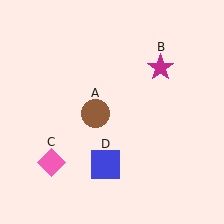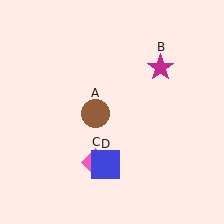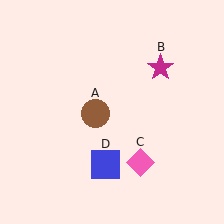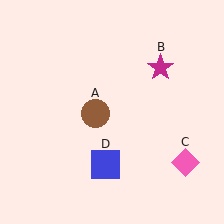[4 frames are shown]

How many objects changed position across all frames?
1 object changed position: pink diamond (object C).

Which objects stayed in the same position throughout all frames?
Brown circle (object A) and magenta star (object B) and blue square (object D) remained stationary.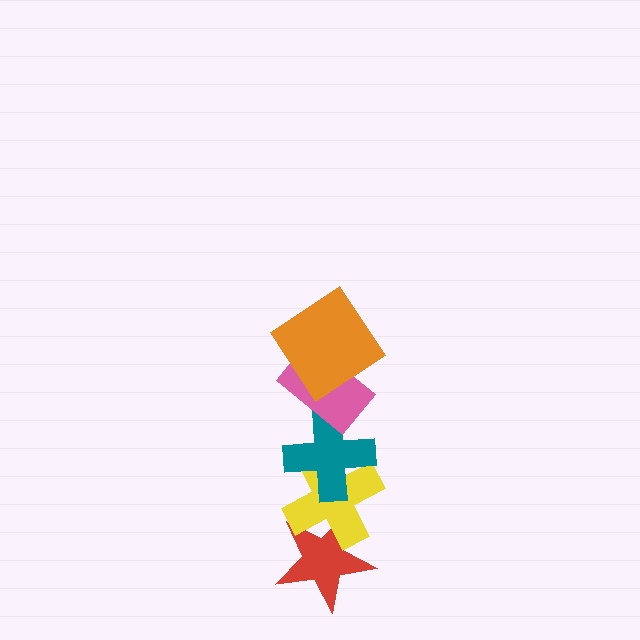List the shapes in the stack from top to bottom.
From top to bottom: the orange diamond, the pink rectangle, the teal cross, the yellow cross, the red star.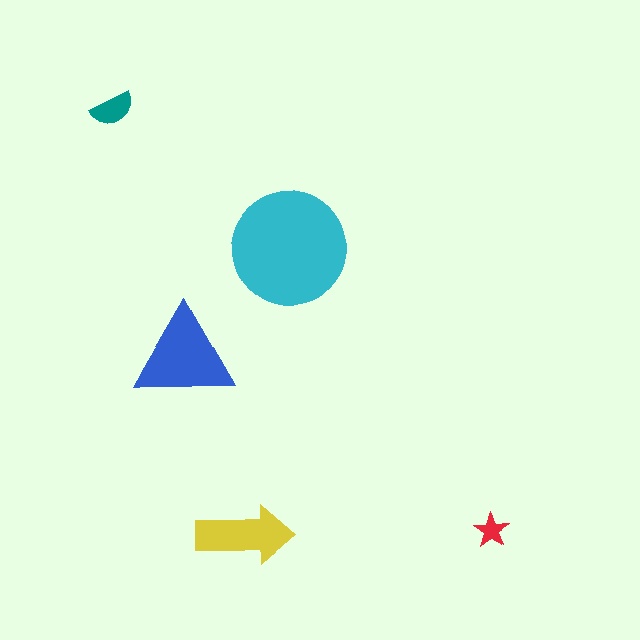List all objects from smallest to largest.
The red star, the teal semicircle, the yellow arrow, the blue triangle, the cyan circle.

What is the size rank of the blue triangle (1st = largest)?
2nd.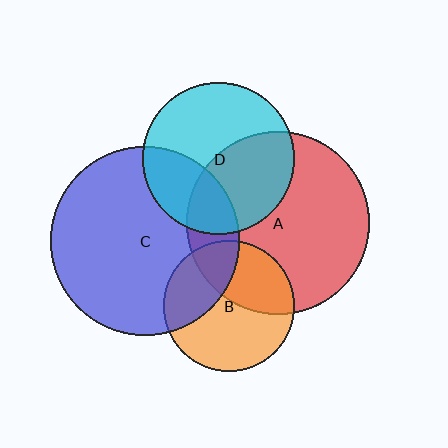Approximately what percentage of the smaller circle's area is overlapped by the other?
Approximately 40%.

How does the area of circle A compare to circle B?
Approximately 1.9 times.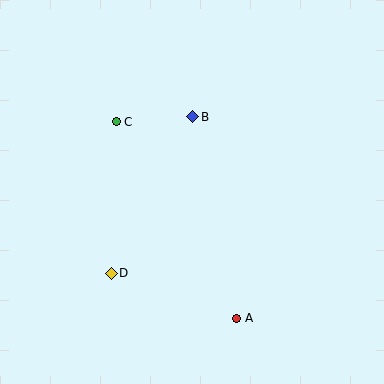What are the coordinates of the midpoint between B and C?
The midpoint between B and C is at (154, 119).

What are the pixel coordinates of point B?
Point B is at (193, 117).